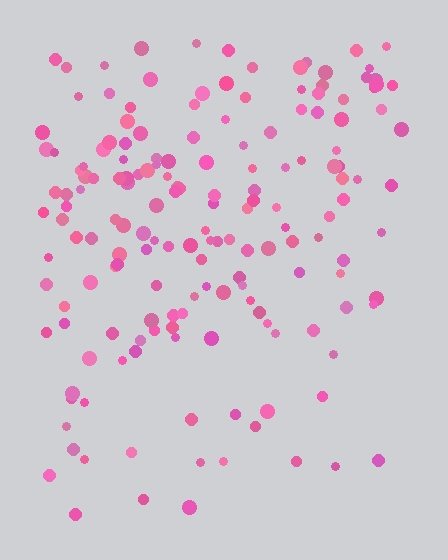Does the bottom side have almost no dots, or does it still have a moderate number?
Still a moderate number, just noticeably fewer than the top.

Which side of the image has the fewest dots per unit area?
The bottom.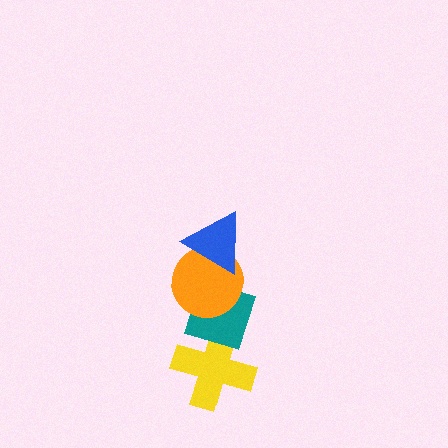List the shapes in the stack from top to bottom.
From top to bottom: the blue triangle, the orange circle, the teal diamond, the yellow cross.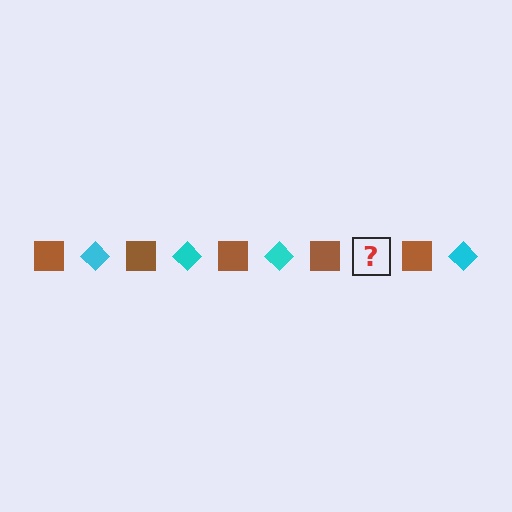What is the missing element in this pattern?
The missing element is a cyan diamond.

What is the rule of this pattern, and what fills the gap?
The rule is that the pattern alternates between brown square and cyan diamond. The gap should be filled with a cyan diamond.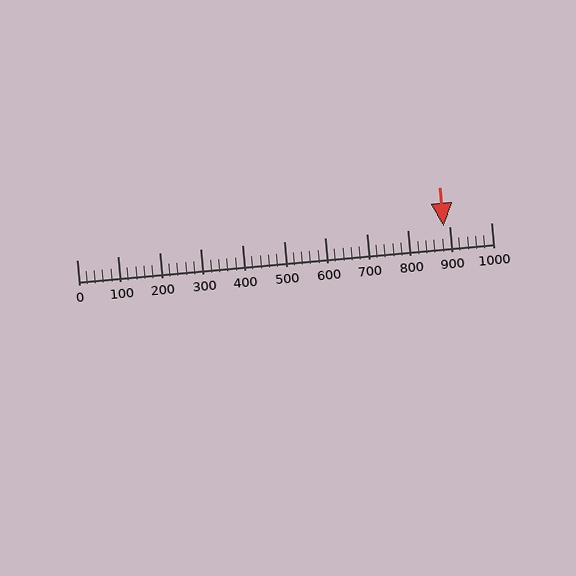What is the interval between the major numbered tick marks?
The major tick marks are spaced 100 units apart.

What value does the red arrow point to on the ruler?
The red arrow points to approximately 887.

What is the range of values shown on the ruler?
The ruler shows values from 0 to 1000.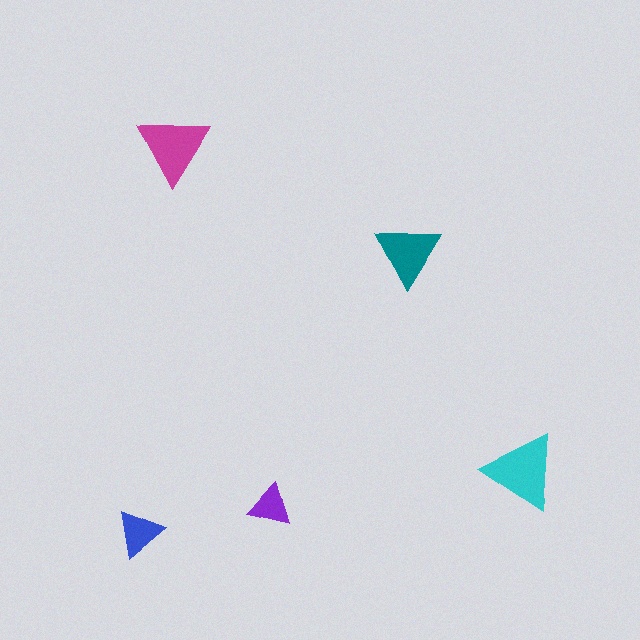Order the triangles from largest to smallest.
the cyan one, the magenta one, the teal one, the blue one, the purple one.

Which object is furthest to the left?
The blue triangle is leftmost.